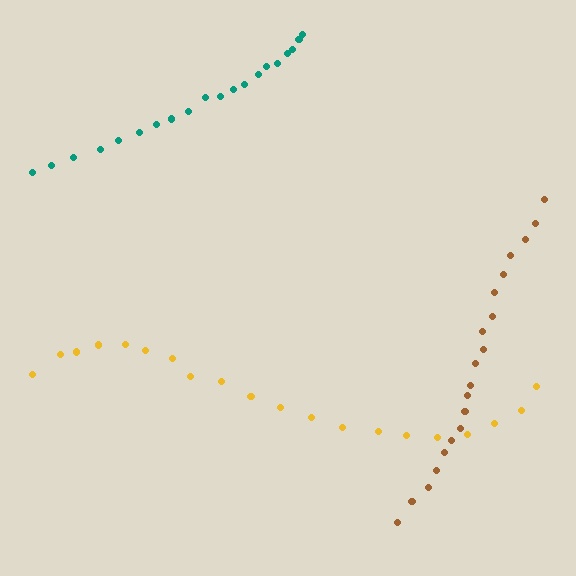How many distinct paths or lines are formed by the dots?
There are 3 distinct paths.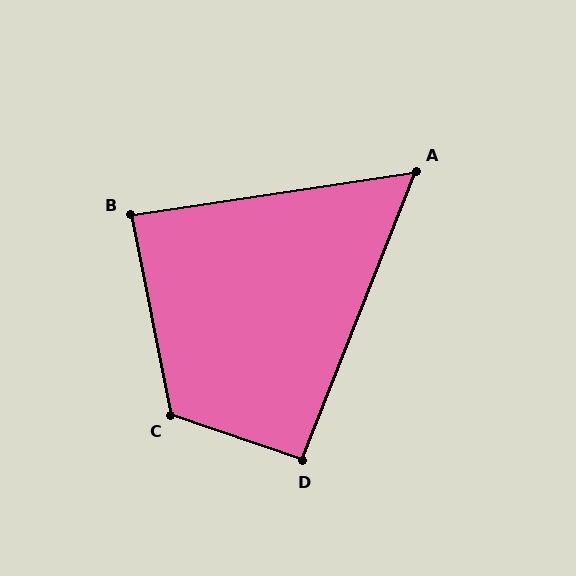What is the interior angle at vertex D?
Approximately 93 degrees (approximately right).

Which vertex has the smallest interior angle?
A, at approximately 60 degrees.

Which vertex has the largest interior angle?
C, at approximately 120 degrees.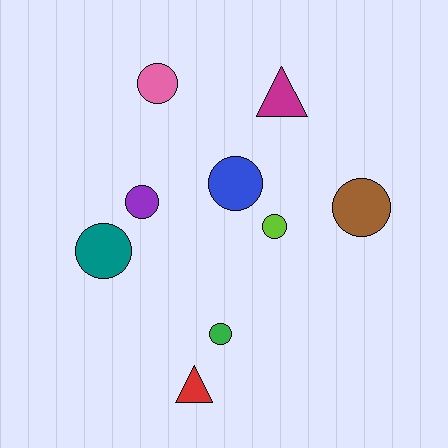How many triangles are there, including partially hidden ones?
There are 2 triangles.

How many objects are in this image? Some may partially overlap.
There are 9 objects.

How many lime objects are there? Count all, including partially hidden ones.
There is 1 lime object.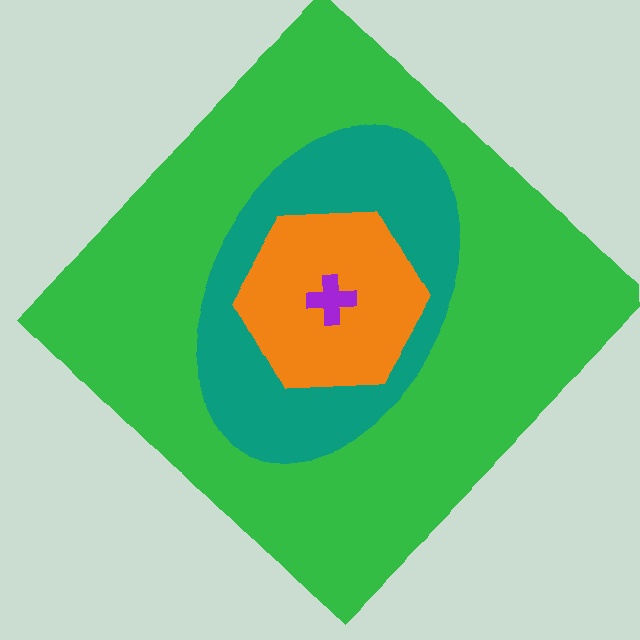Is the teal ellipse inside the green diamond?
Yes.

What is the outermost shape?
The green diamond.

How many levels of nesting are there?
4.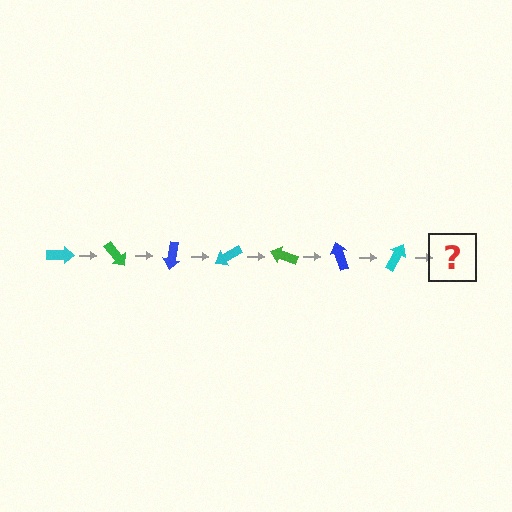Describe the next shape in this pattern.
It should be a green arrow, rotated 350 degrees from the start.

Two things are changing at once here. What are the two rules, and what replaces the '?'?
The two rules are that it rotates 50 degrees each step and the color cycles through cyan, green, and blue. The '?' should be a green arrow, rotated 350 degrees from the start.